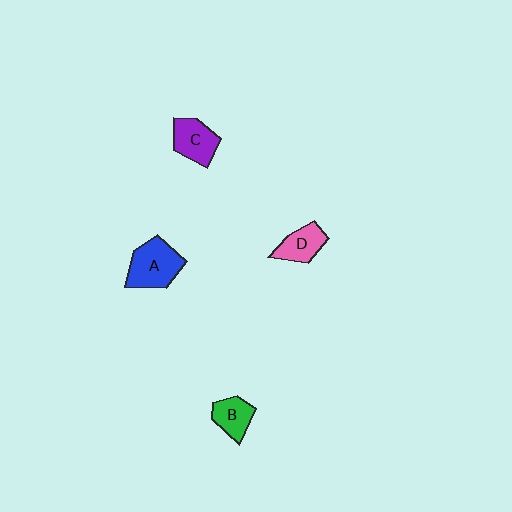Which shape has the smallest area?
Shape B (green).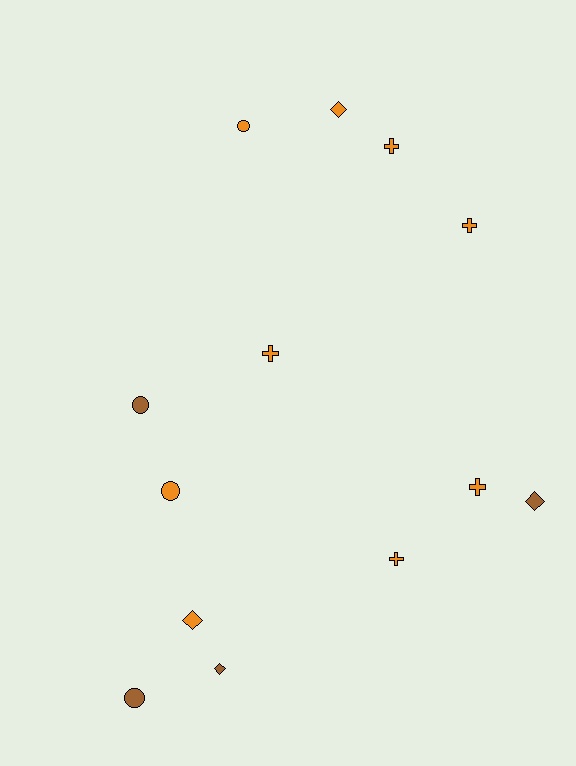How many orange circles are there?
There are 2 orange circles.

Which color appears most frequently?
Orange, with 9 objects.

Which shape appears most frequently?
Cross, with 5 objects.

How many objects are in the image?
There are 13 objects.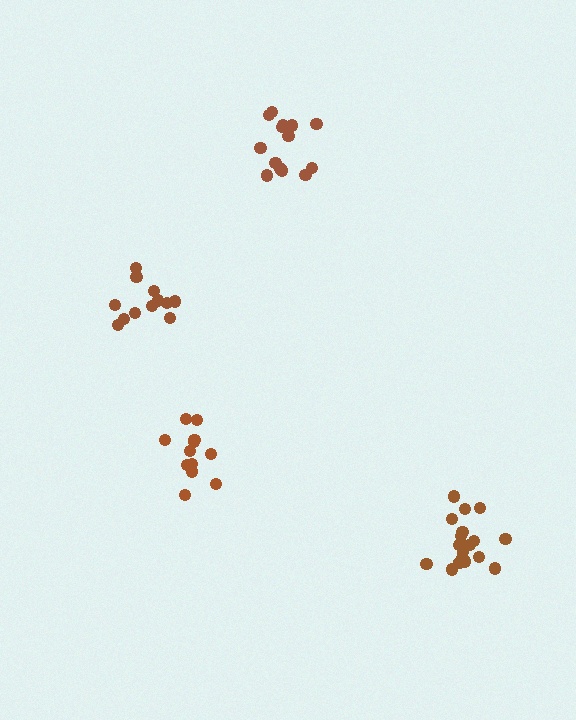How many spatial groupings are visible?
There are 4 spatial groupings.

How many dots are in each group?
Group 1: 14 dots, Group 2: 12 dots, Group 3: 12 dots, Group 4: 18 dots (56 total).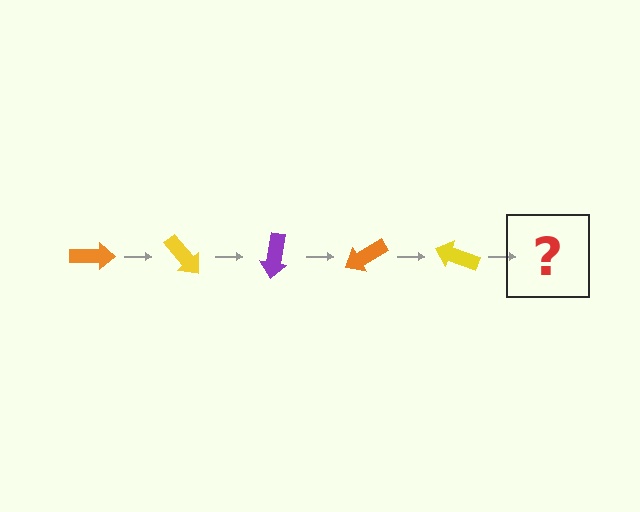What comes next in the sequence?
The next element should be a purple arrow, rotated 250 degrees from the start.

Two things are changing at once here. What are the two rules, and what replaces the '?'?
The two rules are that it rotates 50 degrees each step and the color cycles through orange, yellow, and purple. The '?' should be a purple arrow, rotated 250 degrees from the start.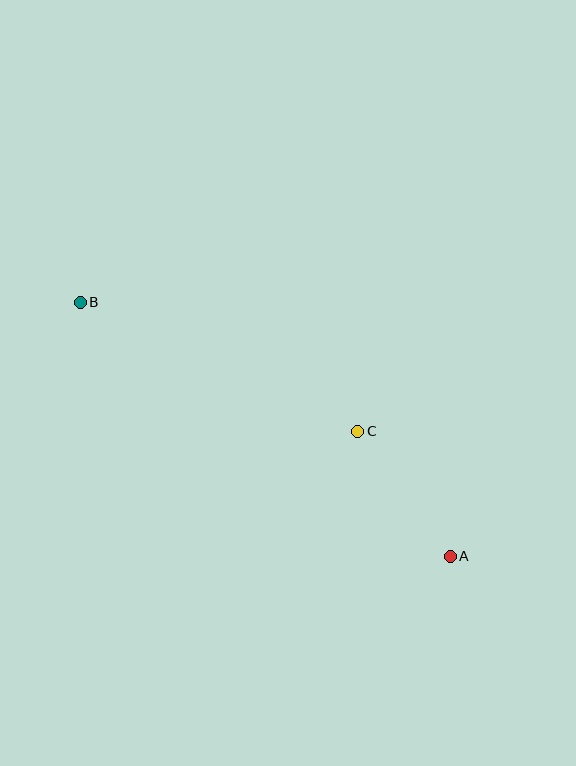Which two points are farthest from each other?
Points A and B are farthest from each other.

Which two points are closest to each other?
Points A and C are closest to each other.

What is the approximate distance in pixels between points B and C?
The distance between B and C is approximately 306 pixels.